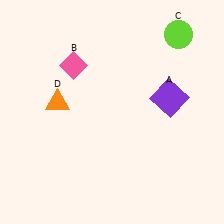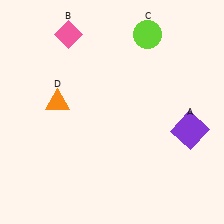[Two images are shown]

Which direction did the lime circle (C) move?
The lime circle (C) moved left.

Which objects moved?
The objects that moved are: the purple square (A), the pink diamond (B), the lime circle (C).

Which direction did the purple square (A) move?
The purple square (A) moved down.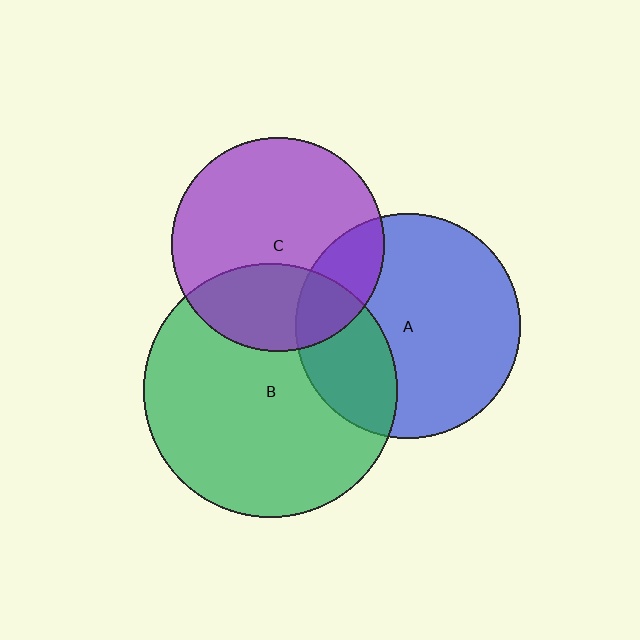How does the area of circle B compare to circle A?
Approximately 1.3 times.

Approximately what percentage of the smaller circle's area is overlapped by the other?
Approximately 30%.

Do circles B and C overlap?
Yes.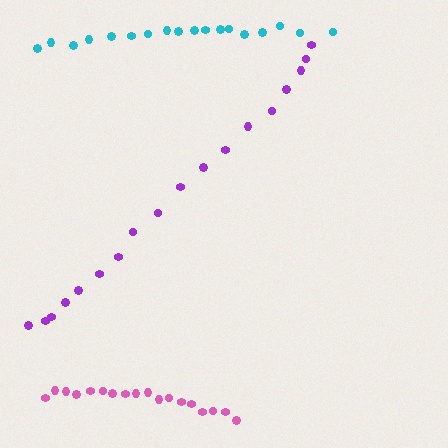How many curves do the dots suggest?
There are 3 distinct paths.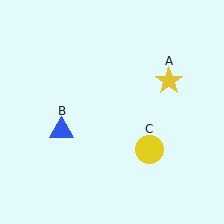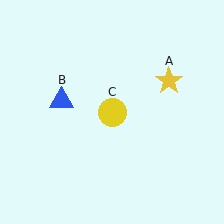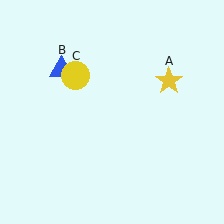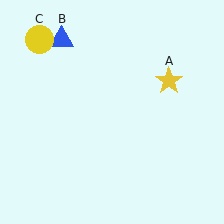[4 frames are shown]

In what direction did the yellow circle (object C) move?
The yellow circle (object C) moved up and to the left.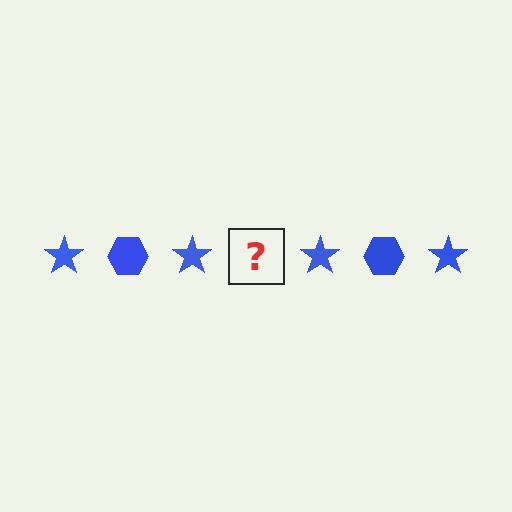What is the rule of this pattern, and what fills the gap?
The rule is that the pattern cycles through star, hexagon shapes in blue. The gap should be filled with a blue hexagon.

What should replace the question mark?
The question mark should be replaced with a blue hexagon.